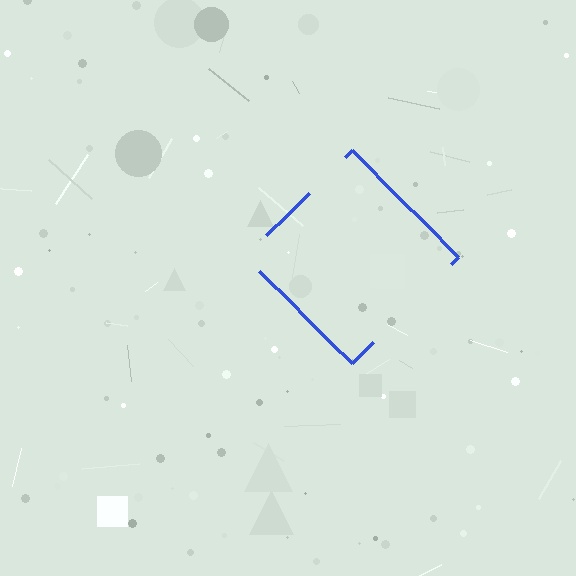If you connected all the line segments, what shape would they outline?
They would outline a diamond.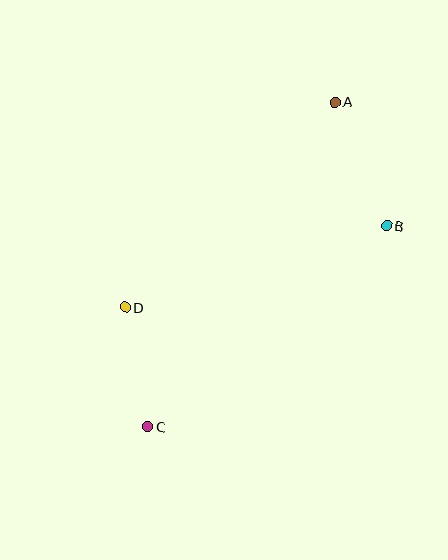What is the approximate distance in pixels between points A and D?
The distance between A and D is approximately 293 pixels.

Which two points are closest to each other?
Points C and D are closest to each other.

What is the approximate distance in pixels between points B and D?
The distance between B and D is approximately 273 pixels.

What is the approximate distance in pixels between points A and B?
The distance between A and B is approximately 134 pixels.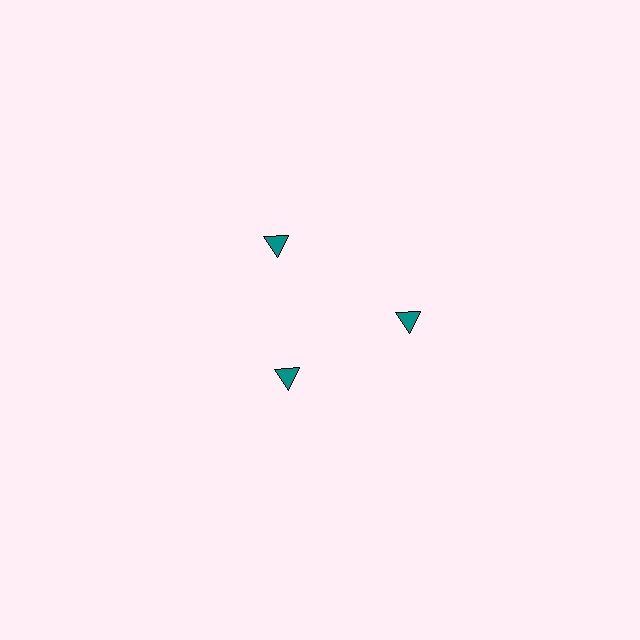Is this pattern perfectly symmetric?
No. The 3 teal triangles are arranged in a ring, but one element near the 7 o'clock position is pulled inward toward the center, breaking the 3-fold rotational symmetry.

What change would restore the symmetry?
The symmetry would be restored by moving it outward, back onto the ring so that all 3 triangles sit at equal angles and equal distance from the center.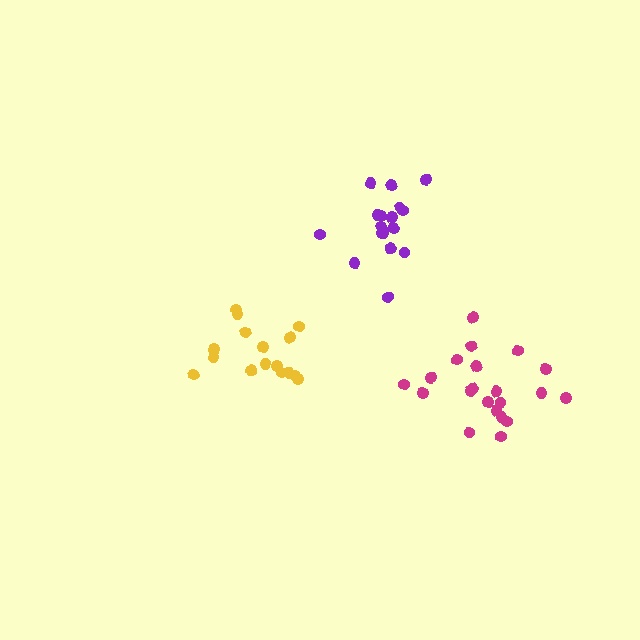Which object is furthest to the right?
The magenta cluster is rightmost.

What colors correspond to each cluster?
The clusters are colored: magenta, purple, yellow.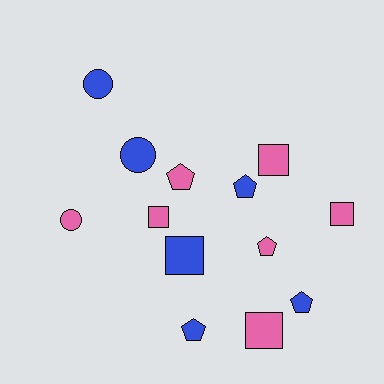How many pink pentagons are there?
There are 2 pink pentagons.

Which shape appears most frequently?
Pentagon, with 5 objects.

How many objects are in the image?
There are 13 objects.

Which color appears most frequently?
Pink, with 7 objects.